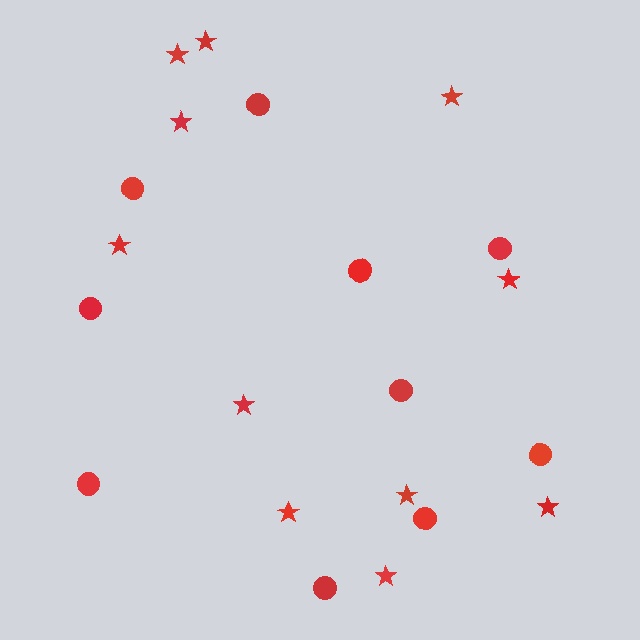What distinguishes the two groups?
There are 2 groups: one group of stars (11) and one group of circles (10).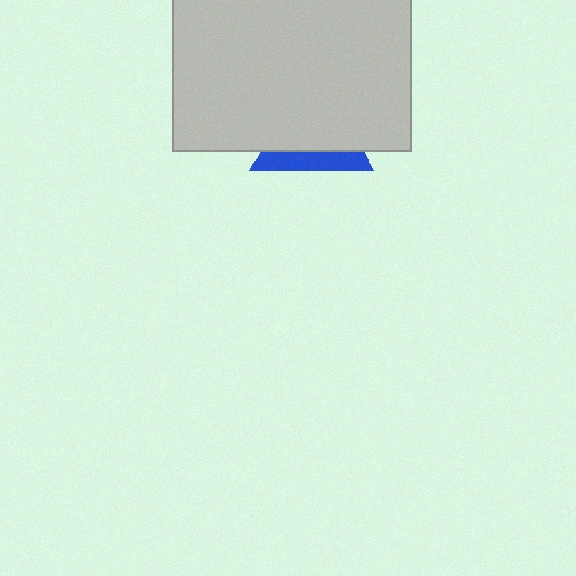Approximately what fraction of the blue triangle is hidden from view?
Roughly 67% of the blue triangle is hidden behind the light gray rectangle.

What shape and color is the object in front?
The object in front is a light gray rectangle.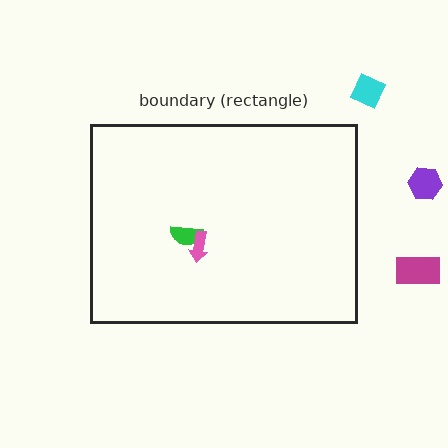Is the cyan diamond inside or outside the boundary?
Outside.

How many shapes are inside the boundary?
2 inside, 3 outside.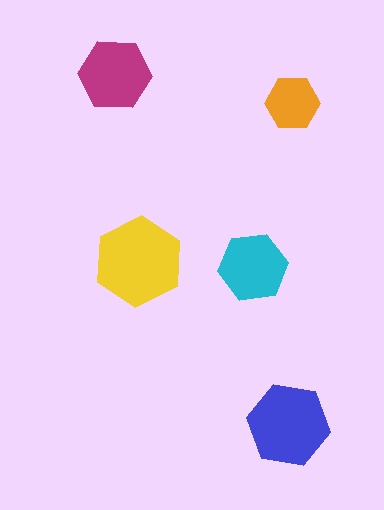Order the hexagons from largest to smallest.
the yellow one, the blue one, the magenta one, the cyan one, the orange one.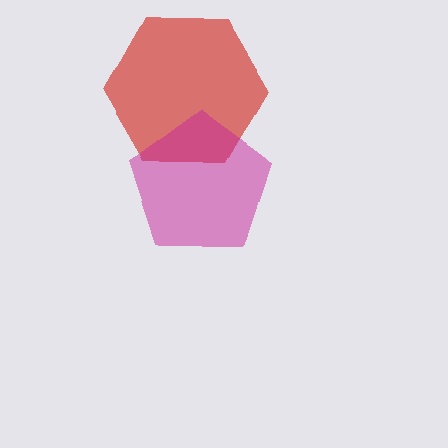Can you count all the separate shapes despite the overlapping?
Yes, there are 2 separate shapes.